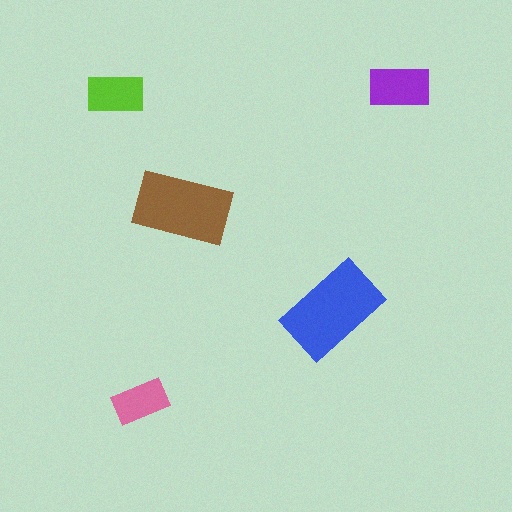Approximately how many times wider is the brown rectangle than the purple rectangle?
About 1.5 times wider.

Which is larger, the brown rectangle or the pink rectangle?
The brown one.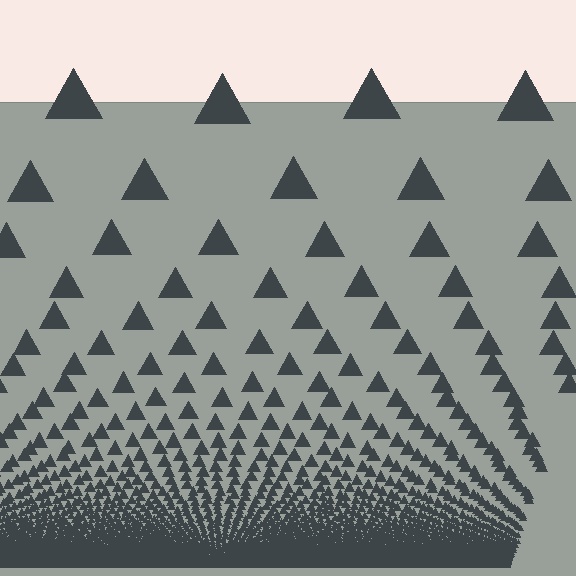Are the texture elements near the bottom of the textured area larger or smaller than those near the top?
Smaller. The gradient is inverted — elements near the bottom are smaller and denser.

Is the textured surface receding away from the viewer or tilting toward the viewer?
The surface appears to tilt toward the viewer. Texture elements get larger and sparser toward the top.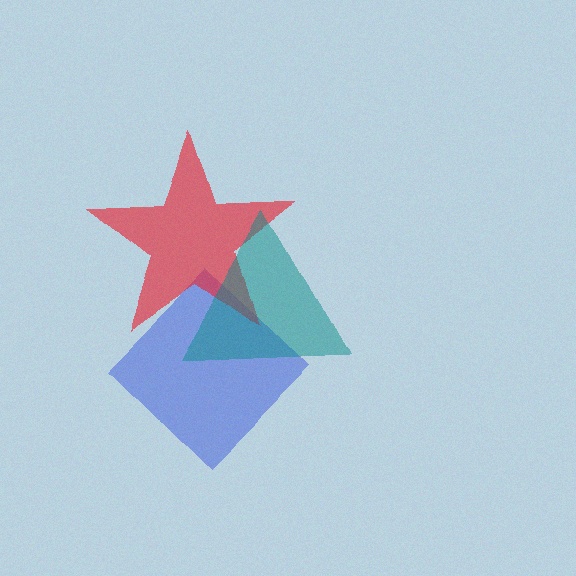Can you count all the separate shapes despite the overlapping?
Yes, there are 3 separate shapes.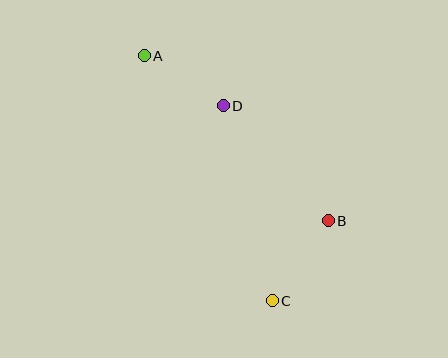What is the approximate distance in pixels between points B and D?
The distance between B and D is approximately 155 pixels.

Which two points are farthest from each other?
Points A and C are farthest from each other.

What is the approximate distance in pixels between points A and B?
The distance between A and B is approximately 247 pixels.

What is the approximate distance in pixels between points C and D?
The distance between C and D is approximately 201 pixels.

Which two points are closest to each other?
Points A and D are closest to each other.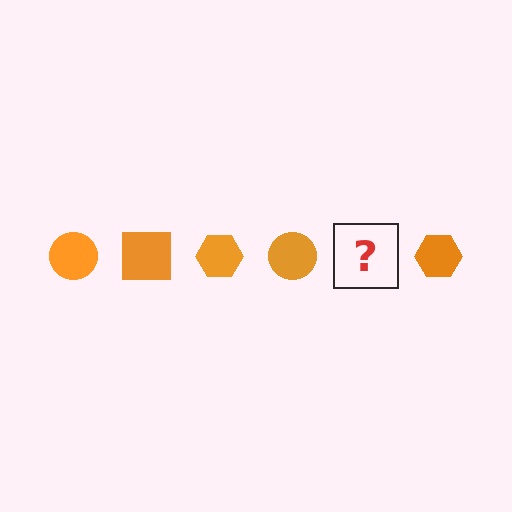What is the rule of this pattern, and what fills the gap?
The rule is that the pattern cycles through circle, square, hexagon shapes in orange. The gap should be filled with an orange square.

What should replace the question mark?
The question mark should be replaced with an orange square.